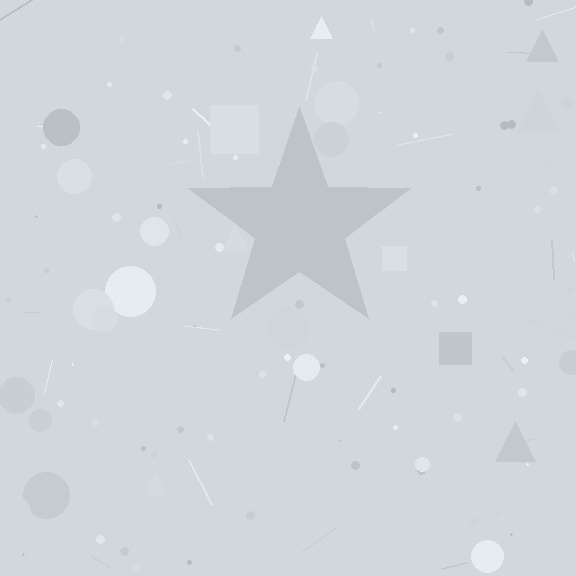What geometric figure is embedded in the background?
A star is embedded in the background.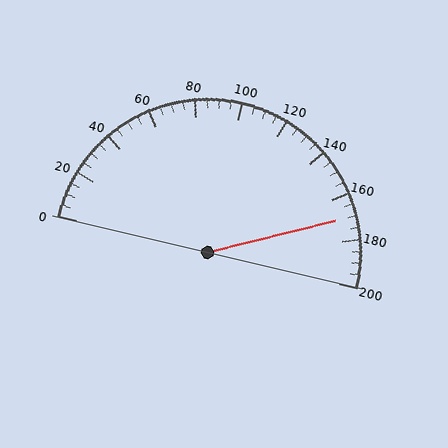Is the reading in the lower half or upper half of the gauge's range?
The reading is in the upper half of the range (0 to 200).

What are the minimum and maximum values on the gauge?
The gauge ranges from 0 to 200.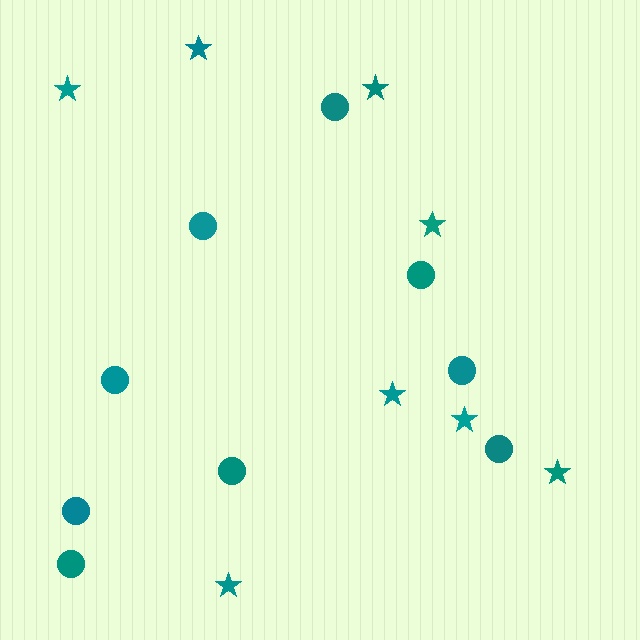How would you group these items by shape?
There are 2 groups: one group of stars (8) and one group of circles (9).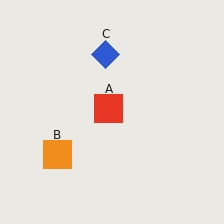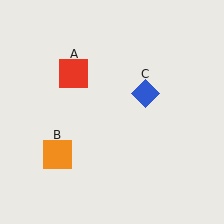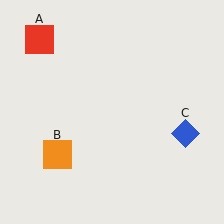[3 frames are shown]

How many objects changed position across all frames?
2 objects changed position: red square (object A), blue diamond (object C).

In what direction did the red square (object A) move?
The red square (object A) moved up and to the left.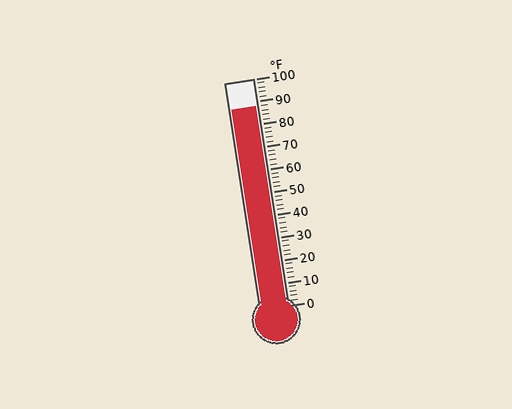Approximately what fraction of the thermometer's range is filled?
The thermometer is filled to approximately 90% of its range.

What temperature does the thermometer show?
The thermometer shows approximately 88°F.